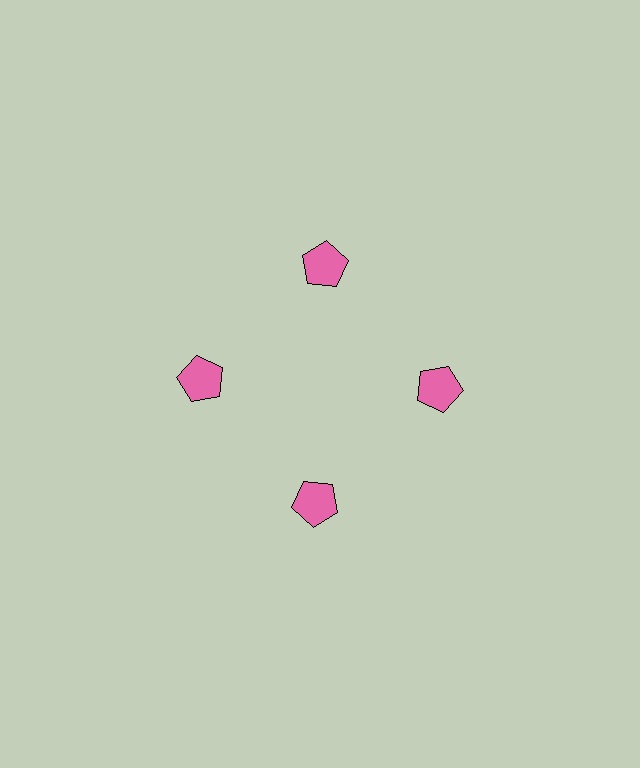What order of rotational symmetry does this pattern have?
This pattern has 4-fold rotational symmetry.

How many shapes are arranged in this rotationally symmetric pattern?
There are 4 shapes, arranged in 4 groups of 1.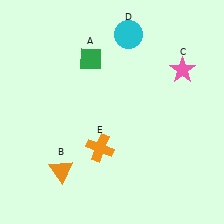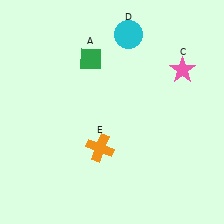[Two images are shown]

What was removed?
The orange triangle (B) was removed in Image 2.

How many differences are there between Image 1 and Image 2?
There is 1 difference between the two images.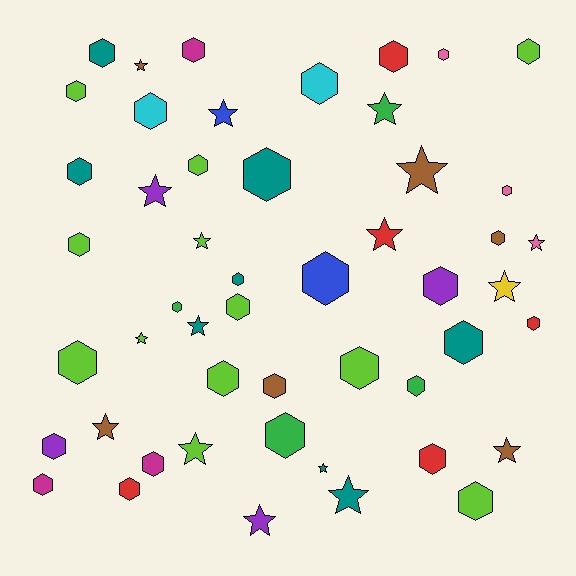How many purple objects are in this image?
There are 4 purple objects.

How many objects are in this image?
There are 50 objects.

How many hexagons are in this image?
There are 33 hexagons.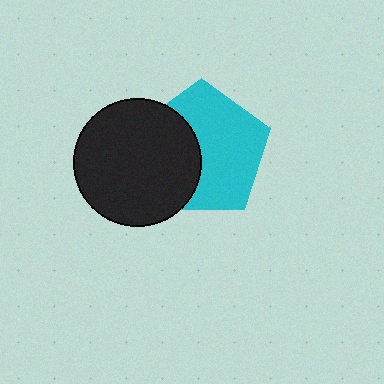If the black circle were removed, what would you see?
You would see the complete cyan pentagon.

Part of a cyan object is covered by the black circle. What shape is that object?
It is a pentagon.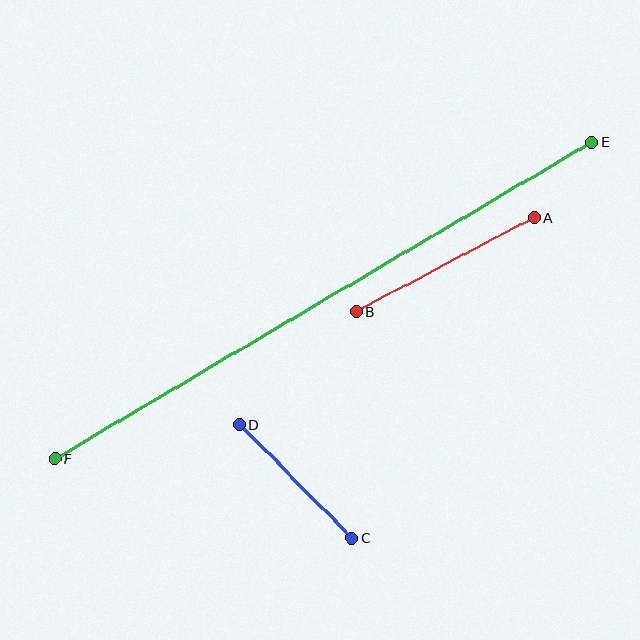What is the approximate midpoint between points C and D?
The midpoint is at approximately (296, 481) pixels.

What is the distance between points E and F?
The distance is approximately 623 pixels.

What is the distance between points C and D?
The distance is approximately 160 pixels.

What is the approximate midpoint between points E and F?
The midpoint is at approximately (323, 300) pixels.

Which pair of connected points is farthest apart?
Points E and F are farthest apart.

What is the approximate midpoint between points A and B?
The midpoint is at approximately (445, 264) pixels.